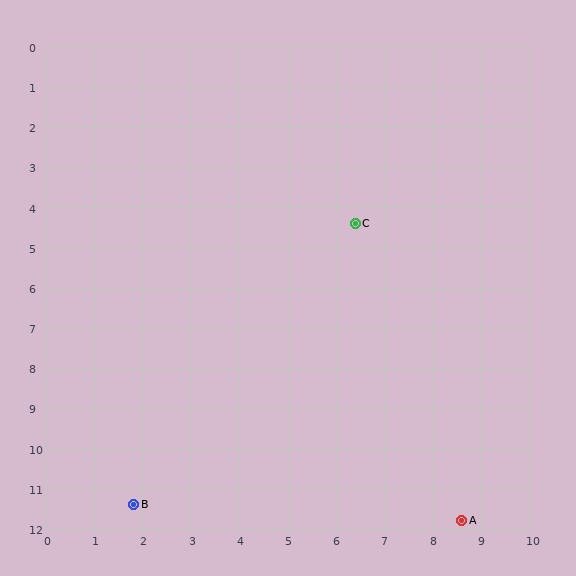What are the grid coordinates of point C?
Point C is at approximately (6.4, 4.4).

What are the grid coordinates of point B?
Point B is at approximately (1.8, 11.4).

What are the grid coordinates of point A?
Point A is at approximately (8.6, 11.8).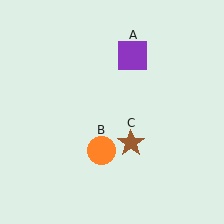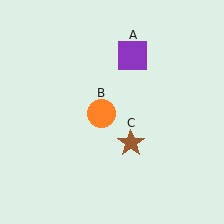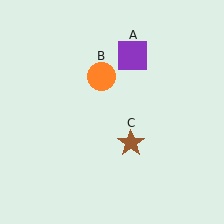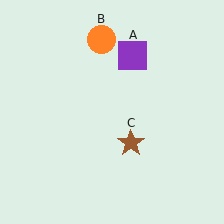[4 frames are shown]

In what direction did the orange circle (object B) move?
The orange circle (object B) moved up.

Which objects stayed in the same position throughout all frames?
Purple square (object A) and brown star (object C) remained stationary.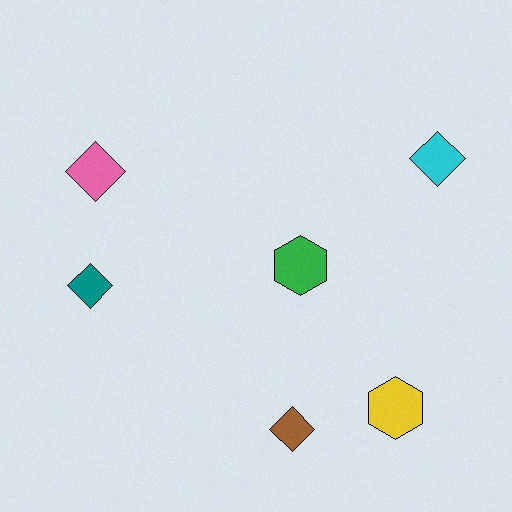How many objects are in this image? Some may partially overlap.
There are 6 objects.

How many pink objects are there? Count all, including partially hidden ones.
There is 1 pink object.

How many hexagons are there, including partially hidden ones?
There are 2 hexagons.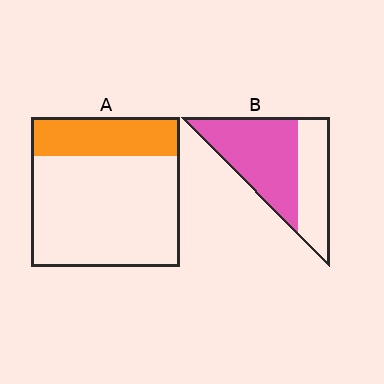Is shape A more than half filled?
No.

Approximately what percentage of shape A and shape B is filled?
A is approximately 25% and B is approximately 60%.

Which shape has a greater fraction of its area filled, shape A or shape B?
Shape B.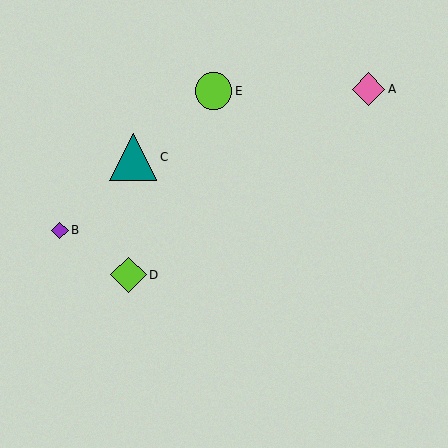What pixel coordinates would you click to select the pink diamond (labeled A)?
Click at (369, 89) to select the pink diamond A.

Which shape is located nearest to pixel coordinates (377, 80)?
The pink diamond (labeled A) at (369, 89) is nearest to that location.